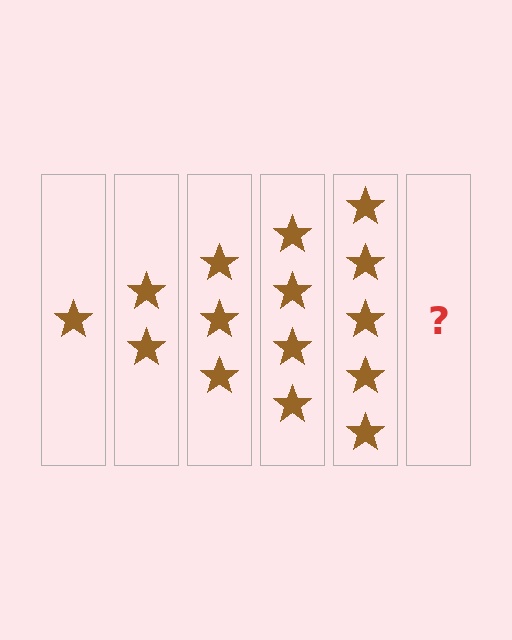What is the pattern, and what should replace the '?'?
The pattern is that each step adds one more star. The '?' should be 6 stars.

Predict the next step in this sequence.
The next step is 6 stars.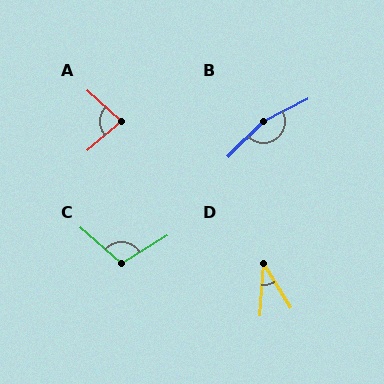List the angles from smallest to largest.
D (36°), A (83°), C (107°), B (163°).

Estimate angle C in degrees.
Approximately 107 degrees.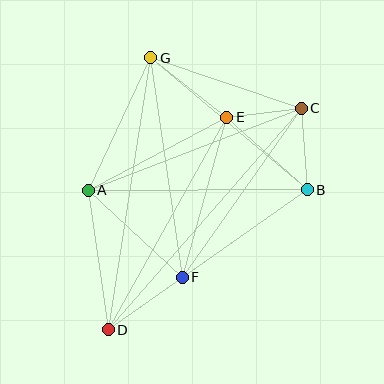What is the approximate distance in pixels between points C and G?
The distance between C and G is approximately 158 pixels.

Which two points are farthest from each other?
Points C and D are farthest from each other.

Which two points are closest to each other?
Points C and E are closest to each other.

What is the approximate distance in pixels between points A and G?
The distance between A and G is approximately 147 pixels.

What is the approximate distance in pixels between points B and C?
The distance between B and C is approximately 82 pixels.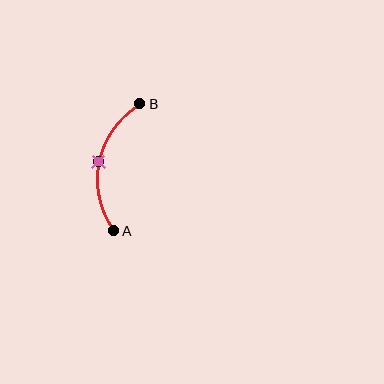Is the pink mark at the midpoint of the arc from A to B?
Yes. The pink mark lies on the arc at equal arc-length from both A and B — it is the arc midpoint.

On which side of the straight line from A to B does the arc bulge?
The arc bulges to the left of the straight line connecting A and B.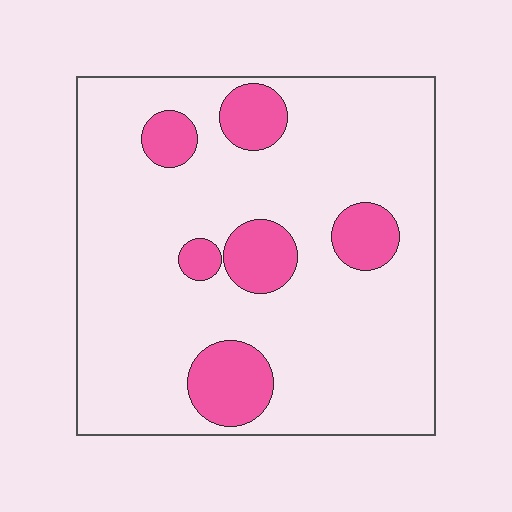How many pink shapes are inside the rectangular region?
6.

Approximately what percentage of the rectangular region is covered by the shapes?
Approximately 15%.